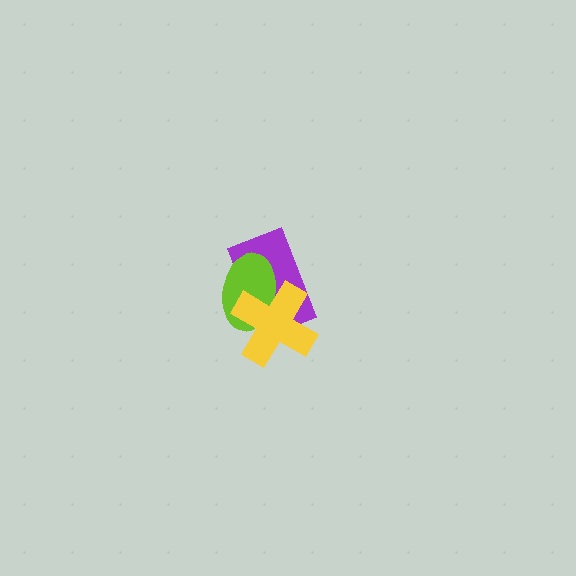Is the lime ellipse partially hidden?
Yes, it is partially covered by another shape.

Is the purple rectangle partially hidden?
Yes, it is partially covered by another shape.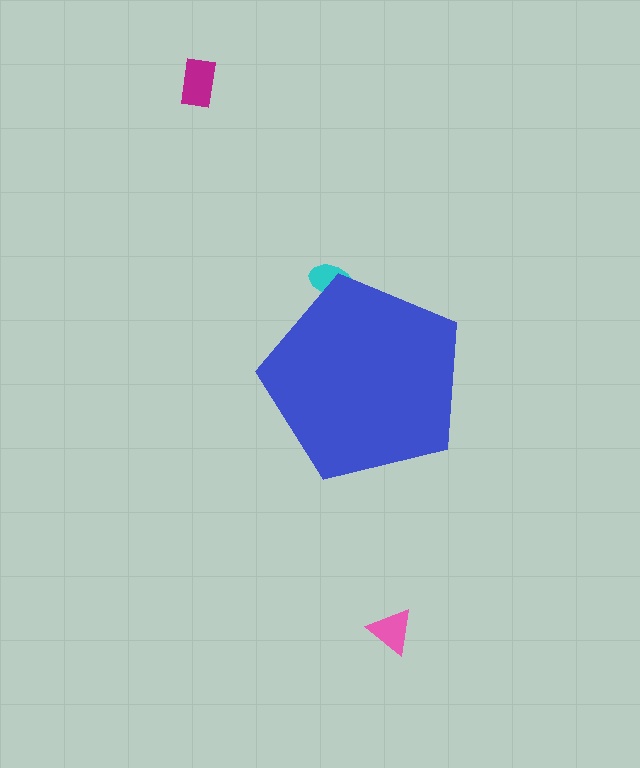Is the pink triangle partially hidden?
No, the pink triangle is fully visible.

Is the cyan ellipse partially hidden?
Yes, the cyan ellipse is partially hidden behind the blue pentagon.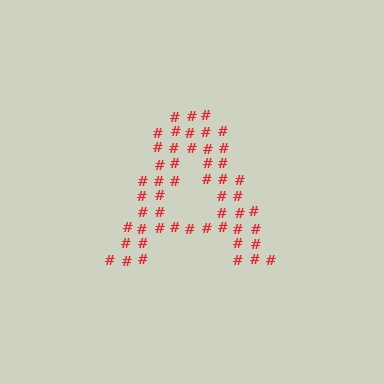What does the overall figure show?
The overall figure shows the letter A.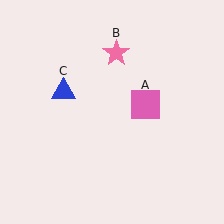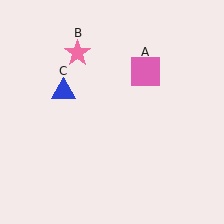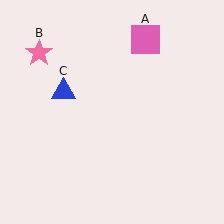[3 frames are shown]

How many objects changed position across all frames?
2 objects changed position: pink square (object A), pink star (object B).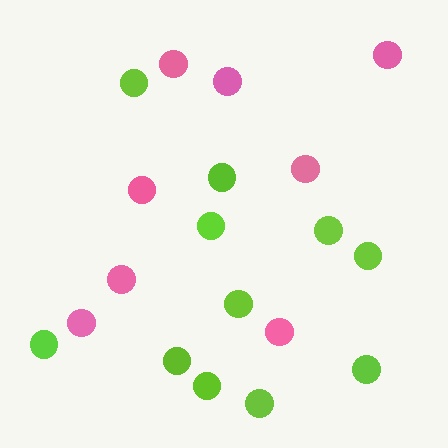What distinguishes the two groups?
There are 2 groups: one group of pink circles (8) and one group of lime circles (11).